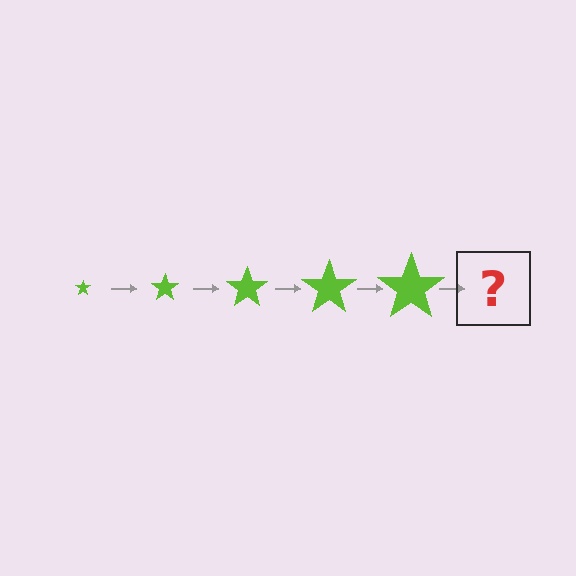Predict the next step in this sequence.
The next step is a lime star, larger than the previous one.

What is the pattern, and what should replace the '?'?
The pattern is that the star gets progressively larger each step. The '?' should be a lime star, larger than the previous one.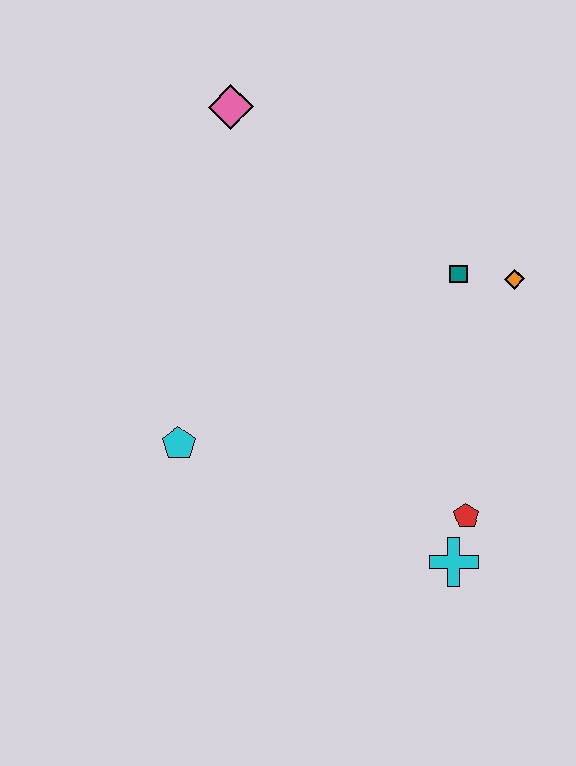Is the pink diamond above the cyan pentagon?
Yes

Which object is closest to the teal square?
The orange diamond is closest to the teal square.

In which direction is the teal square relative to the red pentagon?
The teal square is above the red pentagon.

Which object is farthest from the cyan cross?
The pink diamond is farthest from the cyan cross.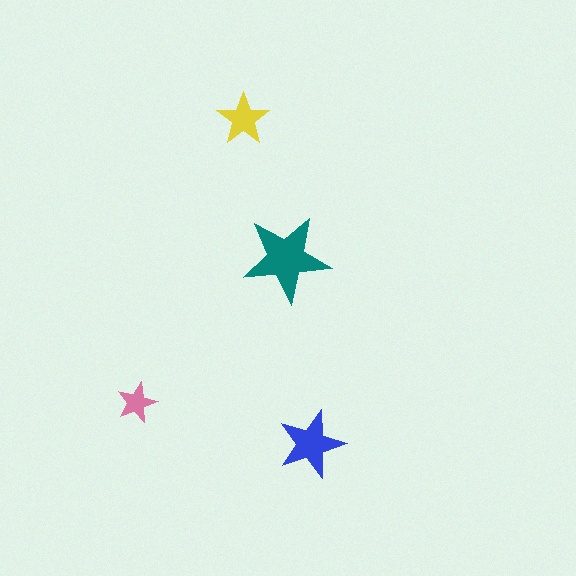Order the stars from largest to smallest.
the teal one, the blue one, the yellow one, the pink one.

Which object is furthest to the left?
The pink star is leftmost.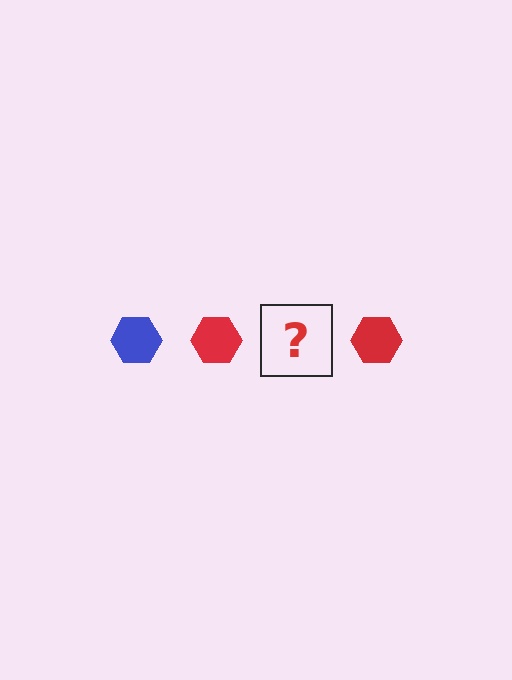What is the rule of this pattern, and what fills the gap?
The rule is that the pattern cycles through blue, red hexagons. The gap should be filled with a blue hexagon.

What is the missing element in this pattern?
The missing element is a blue hexagon.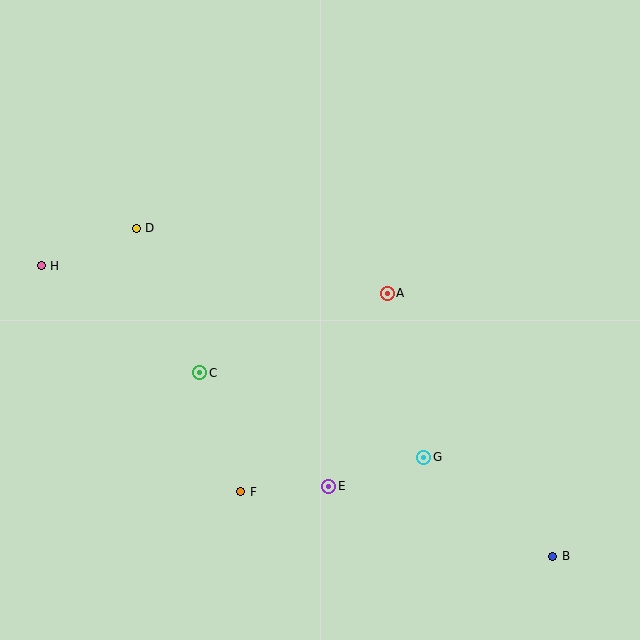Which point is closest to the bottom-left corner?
Point F is closest to the bottom-left corner.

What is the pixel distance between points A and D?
The distance between A and D is 259 pixels.